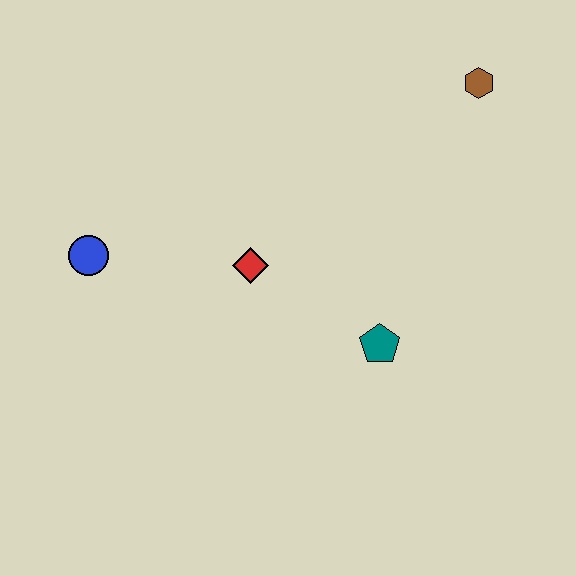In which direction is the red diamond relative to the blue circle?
The red diamond is to the right of the blue circle.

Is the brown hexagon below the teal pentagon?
No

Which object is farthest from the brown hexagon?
The blue circle is farthest from the brown hexagon.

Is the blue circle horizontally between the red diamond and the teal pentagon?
No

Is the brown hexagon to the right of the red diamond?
Yes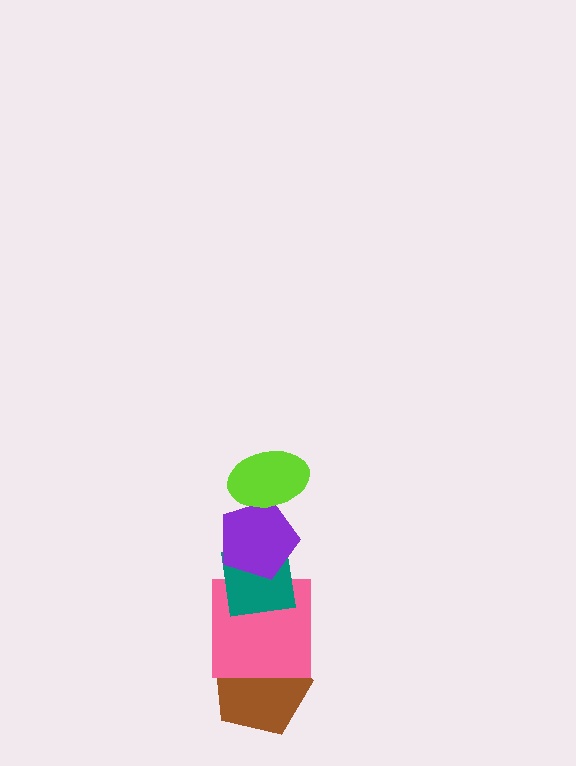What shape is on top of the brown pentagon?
The pink square is on top of the brown pentagon.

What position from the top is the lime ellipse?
The lime ellipse is 1st from the top.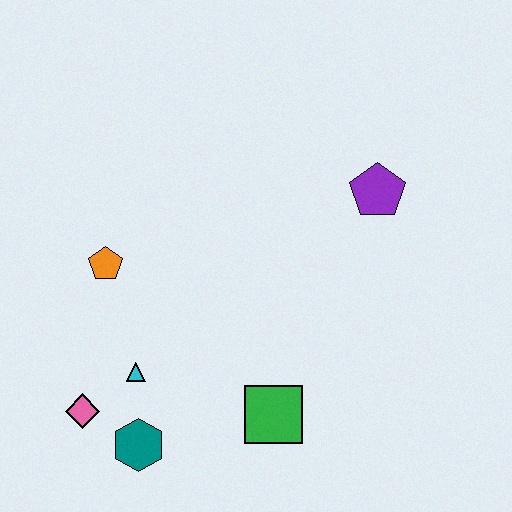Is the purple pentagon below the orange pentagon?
No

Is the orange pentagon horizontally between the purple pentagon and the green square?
No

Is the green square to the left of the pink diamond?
No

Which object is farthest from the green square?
The purple pentagon is farthest from the green square.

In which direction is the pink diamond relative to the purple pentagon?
The pink diamond is to the left of the purple pentagon.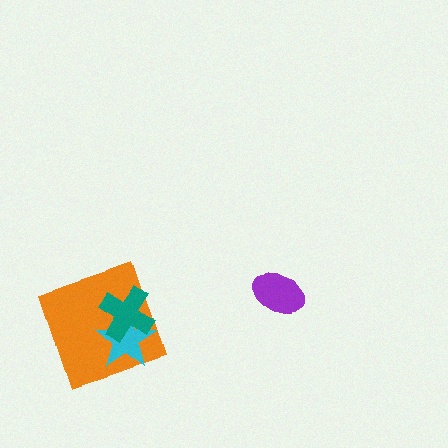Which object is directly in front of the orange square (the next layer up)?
The cyan star is directly in front of the orange square.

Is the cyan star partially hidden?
Yes, it is partially covered by another shape.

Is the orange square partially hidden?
Yes, it is partially covered by another shape.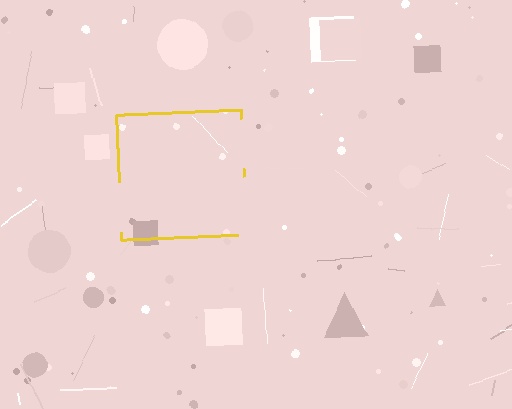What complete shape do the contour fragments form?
The contour fragments form a square.